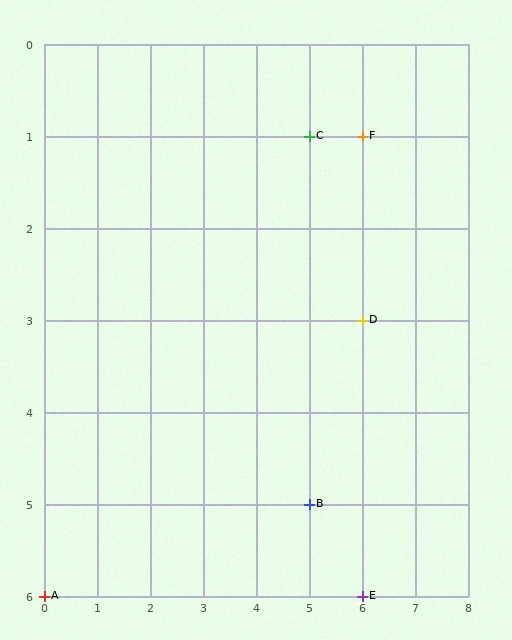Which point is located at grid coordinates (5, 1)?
Point C is at (5, 1).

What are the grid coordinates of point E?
Point E is at grid coordinates (6, 6).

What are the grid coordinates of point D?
Point D is at grid coordinates (6, 3).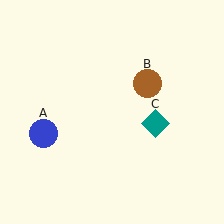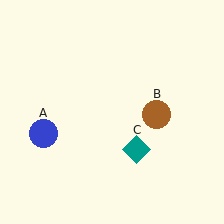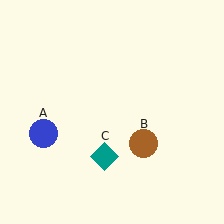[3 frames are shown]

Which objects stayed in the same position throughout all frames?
Blue circle (object A) remained stationary.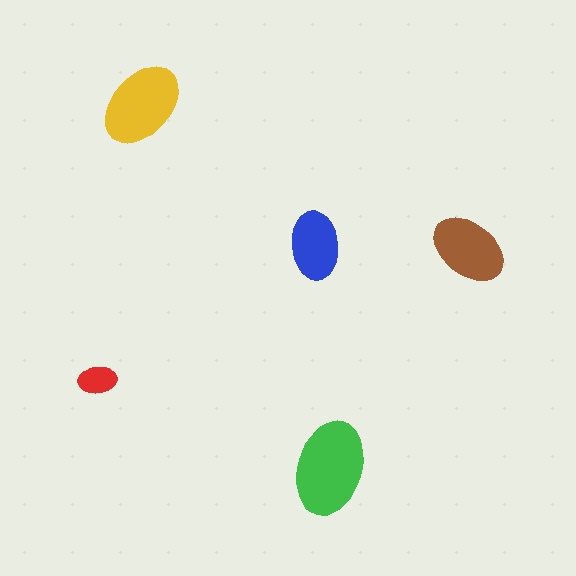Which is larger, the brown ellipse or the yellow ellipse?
The yellow one.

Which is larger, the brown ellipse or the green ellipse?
The green one.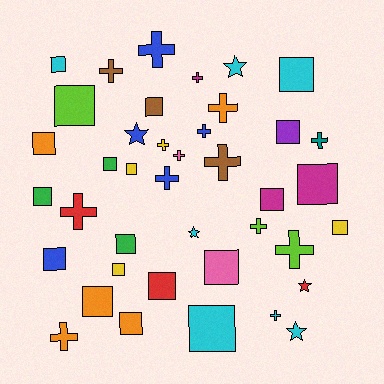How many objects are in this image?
There are 40 objects.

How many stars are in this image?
There are 5 stars.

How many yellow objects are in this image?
There are 4 yellow objects.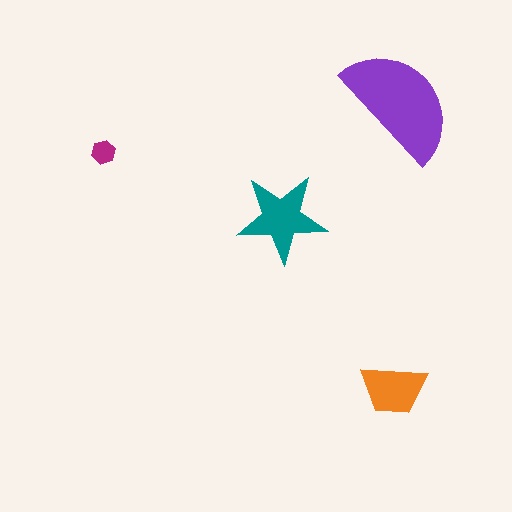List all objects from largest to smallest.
The purple semicircle, the teal star, the orange trapezoid, the magenta hexagon.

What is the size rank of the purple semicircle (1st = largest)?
1st.